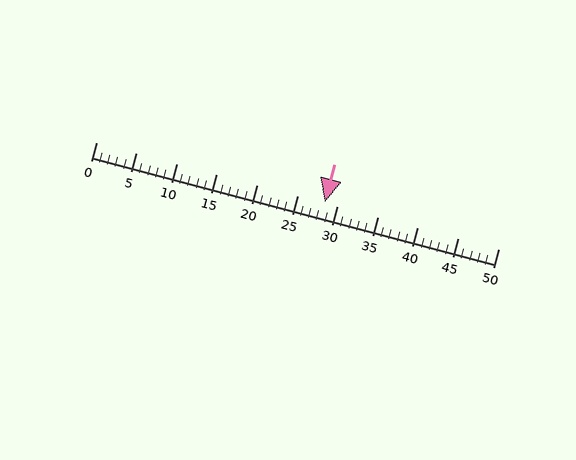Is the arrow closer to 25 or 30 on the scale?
The arrow is closer to 30.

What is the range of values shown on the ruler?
The ruler shows values from 0 to 50.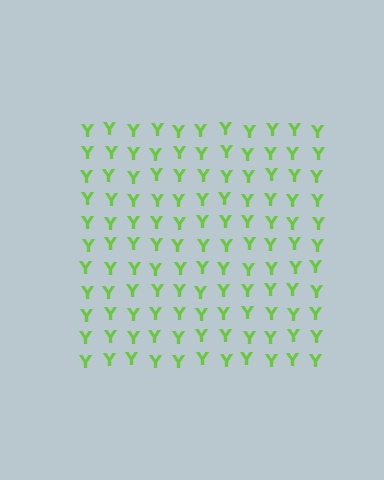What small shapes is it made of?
It is made of small letter Y's.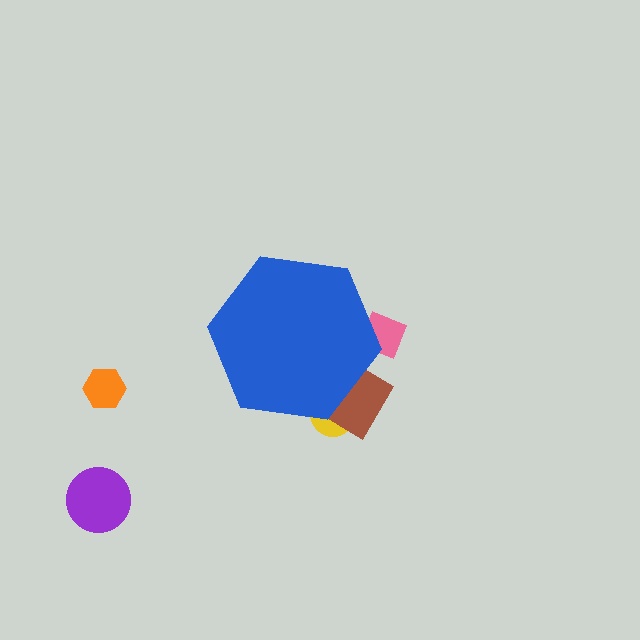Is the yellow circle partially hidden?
Yes, the yellow circle is partially hidden behind the blue hexagon.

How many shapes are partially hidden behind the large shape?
3 shapes are partially hidden.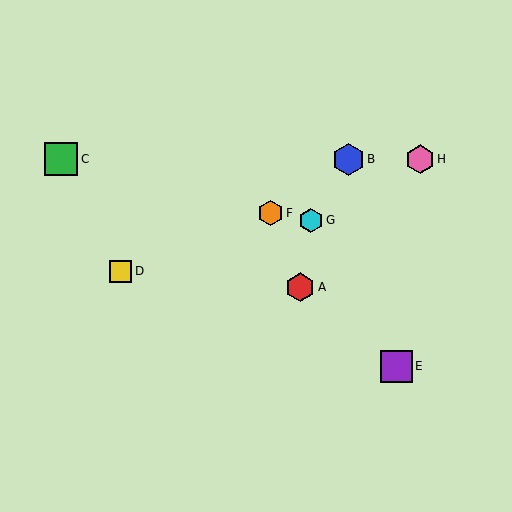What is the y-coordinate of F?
Object F is at y≈213.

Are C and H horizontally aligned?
Yes, both are at y≈159.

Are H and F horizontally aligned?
No, H is at y≈159 and F is at y≈213.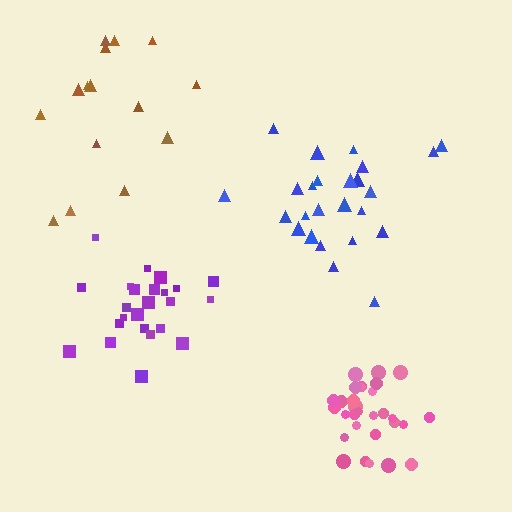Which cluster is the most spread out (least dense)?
Brown.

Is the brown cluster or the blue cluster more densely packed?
Blue.